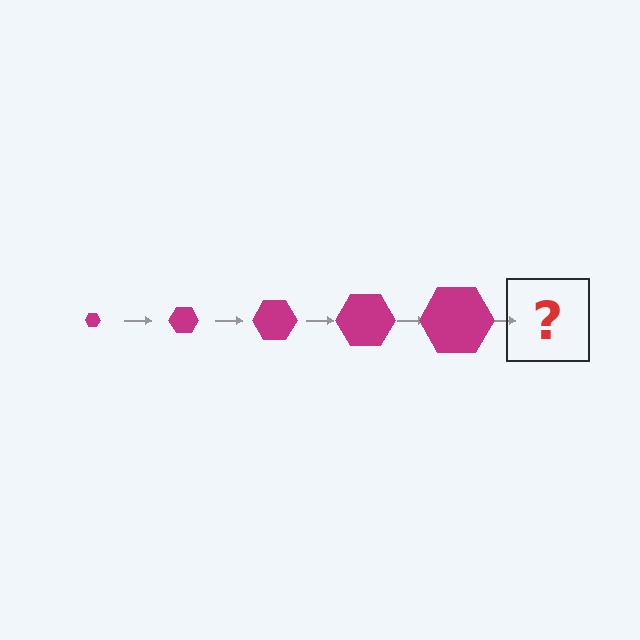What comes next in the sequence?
The next element should be a magenta hexagon, larger than the previous one.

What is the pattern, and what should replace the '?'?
The pattern is that the hexagon gets progressively larger each step. The '?' should be a magenta hexagon, larger than the previous one.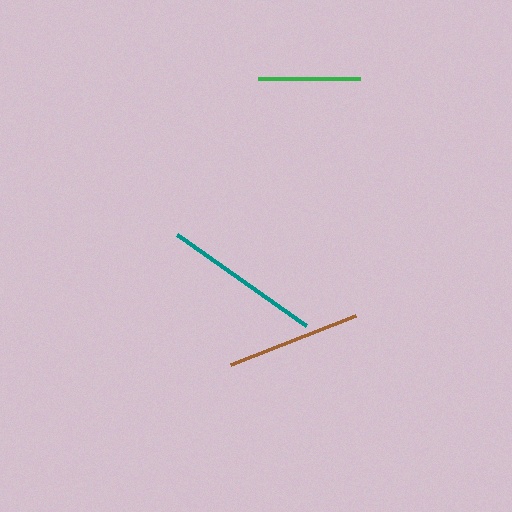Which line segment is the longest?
The teal line is the longest at approximately 158 pixels.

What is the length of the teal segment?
The teal segment is approximately 158 pixels long.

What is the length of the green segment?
The green segment is approximately 102 pixels long.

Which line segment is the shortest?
The green line is the shortest at approximately 102 pixels.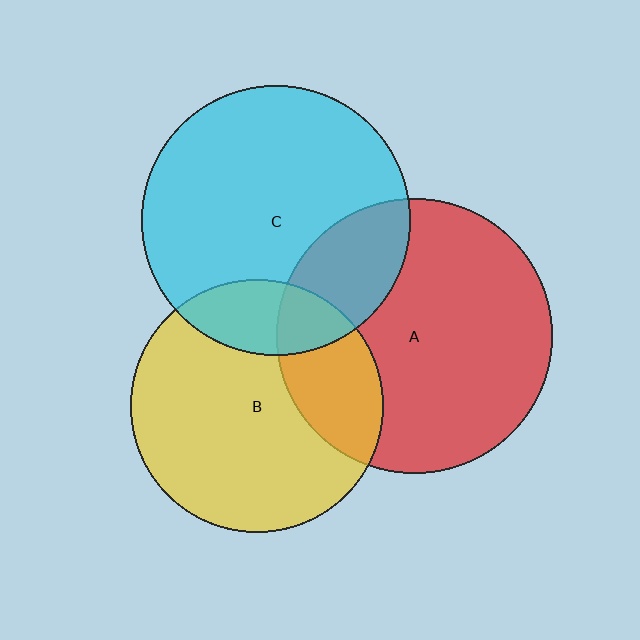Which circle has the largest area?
Circle A (red).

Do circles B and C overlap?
Yes.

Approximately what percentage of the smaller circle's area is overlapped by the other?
Approximately 20%.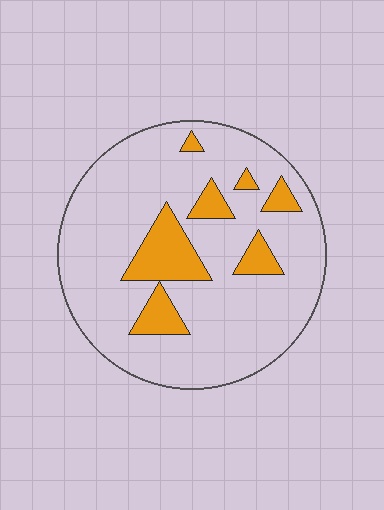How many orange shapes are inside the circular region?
7.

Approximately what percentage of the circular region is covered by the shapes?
Approximately 15%.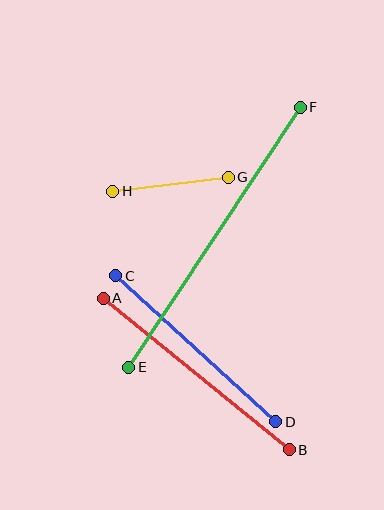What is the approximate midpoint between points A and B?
The midpoint is at approximately (196, 374) pixels.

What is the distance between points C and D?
The distance is approximately 217 pixels.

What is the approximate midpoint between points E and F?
The midpoint is at approximately (214, 237) pixels.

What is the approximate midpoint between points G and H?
The midpoint is at approximately (170, 184) pixels.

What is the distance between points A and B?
The distance is approximately 240 pixels.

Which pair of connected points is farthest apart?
Points E and F are farthest apart.